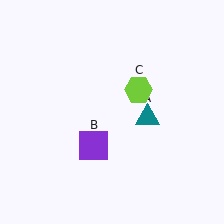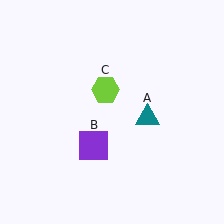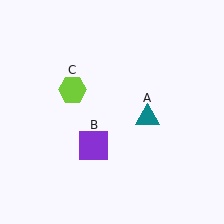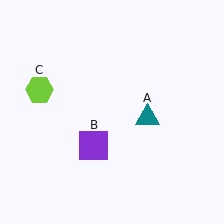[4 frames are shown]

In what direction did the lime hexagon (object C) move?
The lime hexagon (object C) moved left.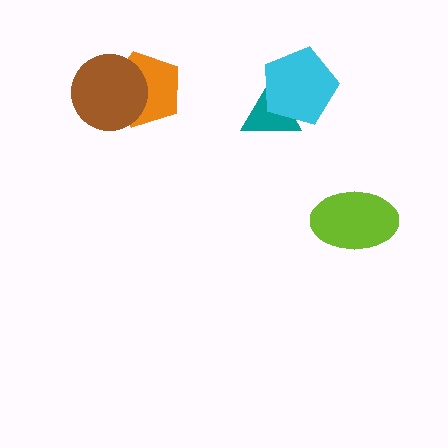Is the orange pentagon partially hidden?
Yes, it is partially covered by another shape.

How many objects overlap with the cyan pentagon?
1 object overlaps with the cyan pentagon.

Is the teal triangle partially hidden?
Yes, it is partially covered by another shape.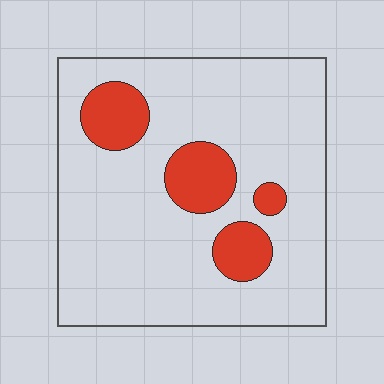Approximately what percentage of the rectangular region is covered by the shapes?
Approximately 15%.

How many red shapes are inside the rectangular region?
4.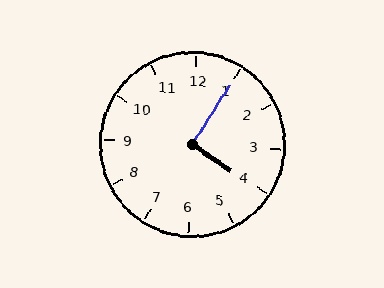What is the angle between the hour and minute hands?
Approximately 92 degrees.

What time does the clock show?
4:05.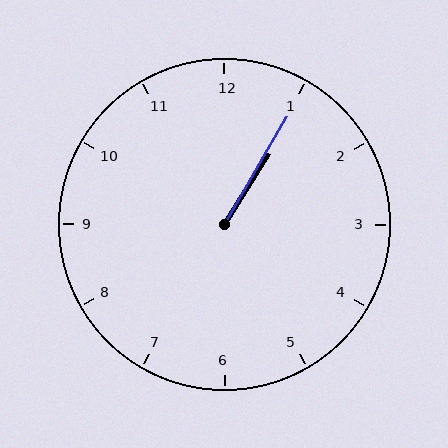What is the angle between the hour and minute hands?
Approximately 2 degrees.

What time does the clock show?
1:05.